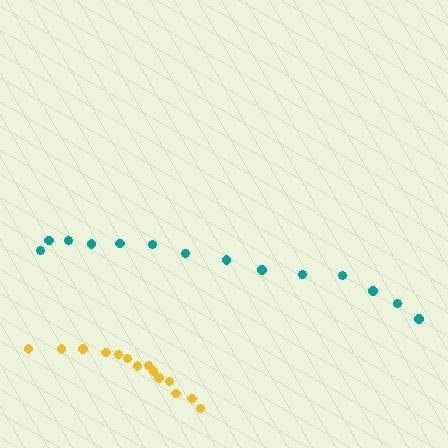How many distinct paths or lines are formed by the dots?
There are 2 distinct paths.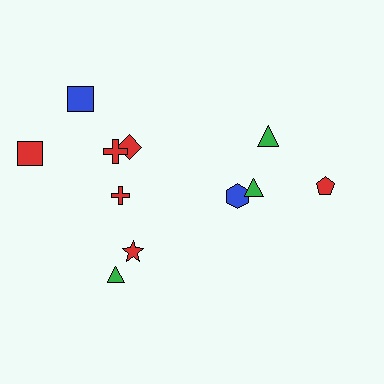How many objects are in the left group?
There are 7 objects.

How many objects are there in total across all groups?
There are 11 objects.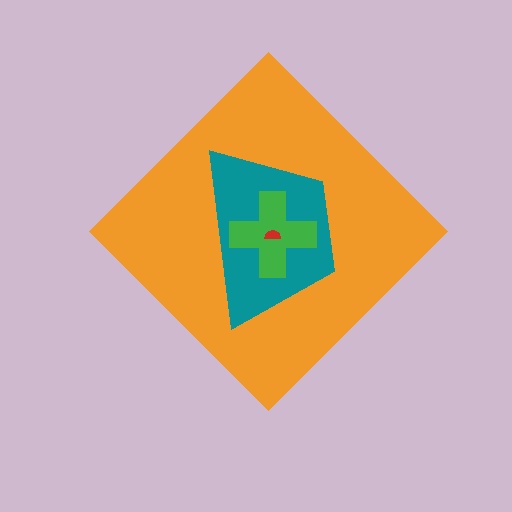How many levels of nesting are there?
4.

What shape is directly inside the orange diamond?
The teal trapezoid.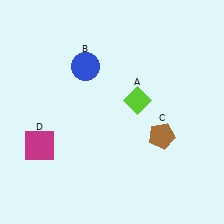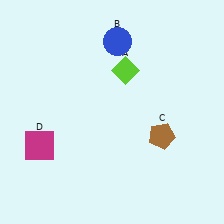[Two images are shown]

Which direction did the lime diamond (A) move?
The lime diamond (A) moved up.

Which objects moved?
The objects that moved are: the lime diamond (A), the blue circle (B).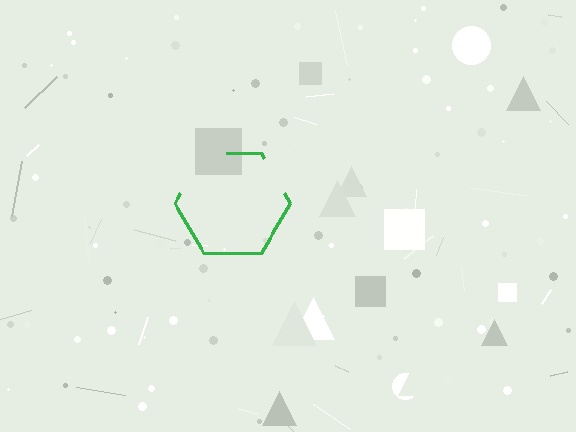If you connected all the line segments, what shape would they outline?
They would outline a hexagon.